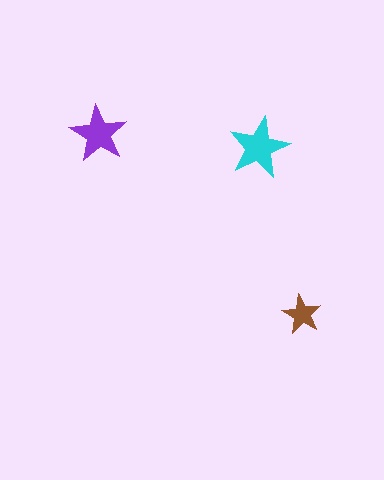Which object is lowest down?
The brown star is bottommost.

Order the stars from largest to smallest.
the cyan one, the purple one, the brown one.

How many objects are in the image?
There are 3 objects in the image.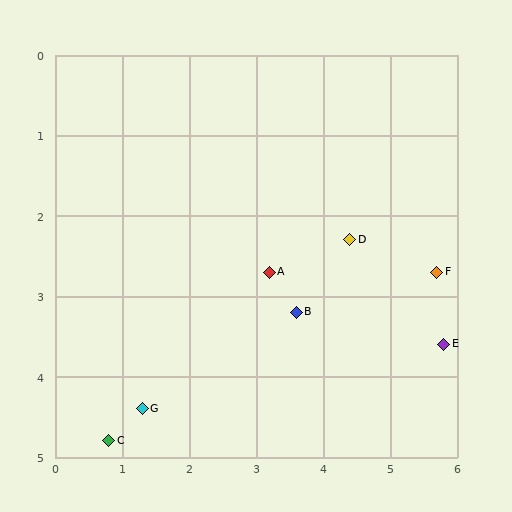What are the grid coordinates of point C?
Point C is at approximately (0.8, 4.8).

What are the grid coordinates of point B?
Point B is at approximately (3.6, 3.2).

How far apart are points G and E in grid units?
Points G and E are about 4.6 grid units apart.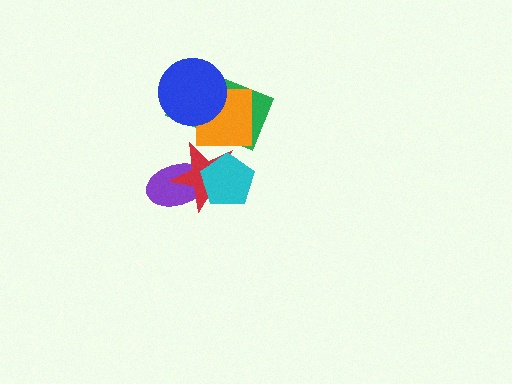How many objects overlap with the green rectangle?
3 objects overlap with the green rectangle.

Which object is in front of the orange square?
The blue circle is in front of the orange square.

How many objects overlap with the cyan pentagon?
2 objects overlap with the cyan pentagon.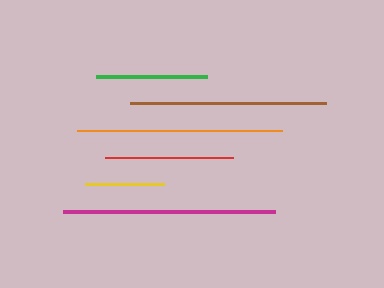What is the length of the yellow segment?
The yellow segment is approximately 80 pixels long.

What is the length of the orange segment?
The orange segment is approximately 205 pixels long.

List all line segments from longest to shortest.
From longest to shortest: magenta, orange, brown, red, green, yellow.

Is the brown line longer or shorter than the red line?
The brown line is longer than the red line.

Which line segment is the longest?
The magenta line is the longest at approximately 213 pixels.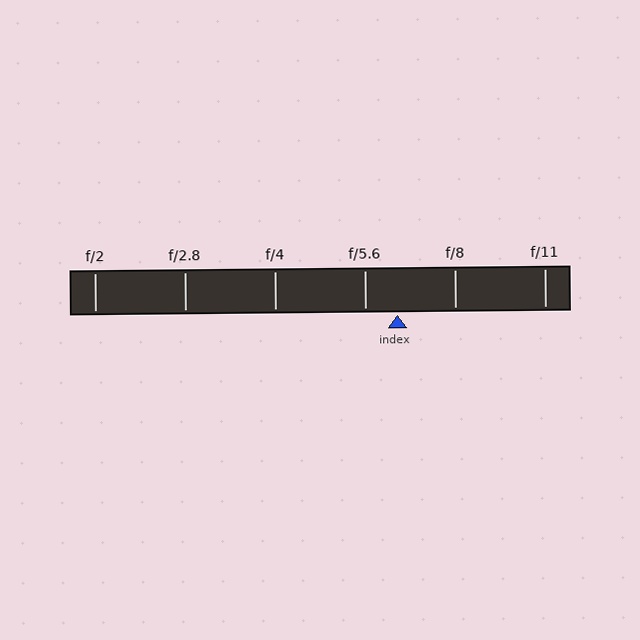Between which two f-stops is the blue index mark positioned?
The index mark is between f/5.6 and f/8.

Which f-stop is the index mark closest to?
The index mark is closest to f/5.6.